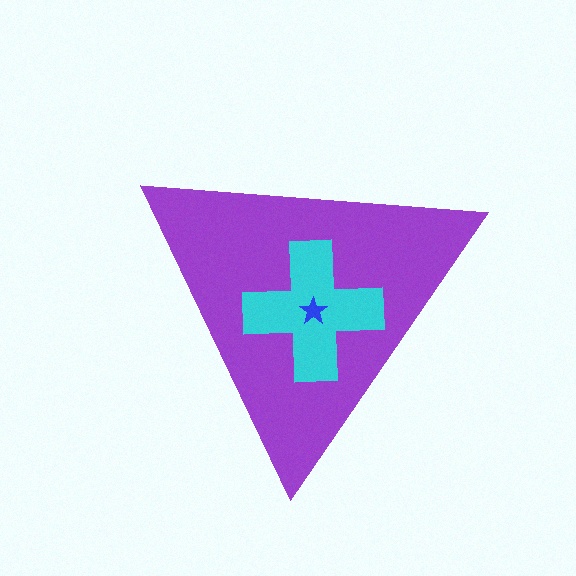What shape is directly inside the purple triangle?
The cyan cross.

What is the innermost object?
The blue star.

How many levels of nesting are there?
3.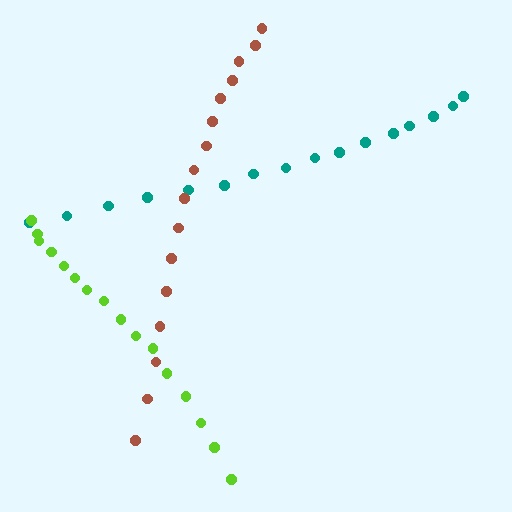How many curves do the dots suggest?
There are 3 distinct paths.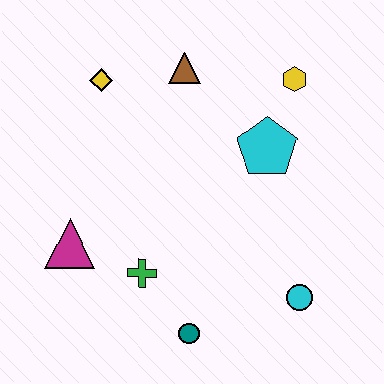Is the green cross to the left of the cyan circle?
Yes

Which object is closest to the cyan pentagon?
The yellow hexagon is closest to the cyan pentagon.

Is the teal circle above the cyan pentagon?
No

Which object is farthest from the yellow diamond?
The cyan circle is farthest from the yellow diamond.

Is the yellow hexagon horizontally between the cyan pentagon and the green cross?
No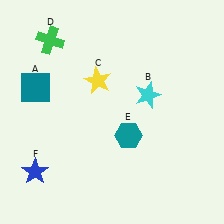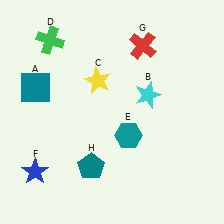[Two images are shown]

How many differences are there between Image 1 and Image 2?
There are 2 differences between the two images.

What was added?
A red cross (G), a teal pentagon (H) were added in Image 2.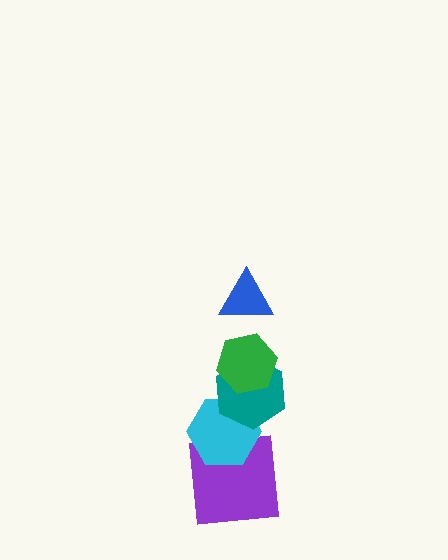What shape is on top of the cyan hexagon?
The teal hexagon is on top of the cyan hexagon.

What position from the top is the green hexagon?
The green hexagon is 2nd from the top.